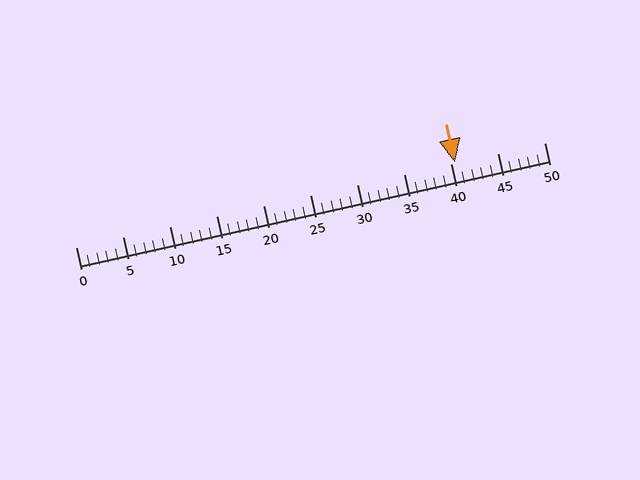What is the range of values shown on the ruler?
The ruler shows values from 0 to 50.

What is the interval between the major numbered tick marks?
The major tick marks are spaced 5 units apart.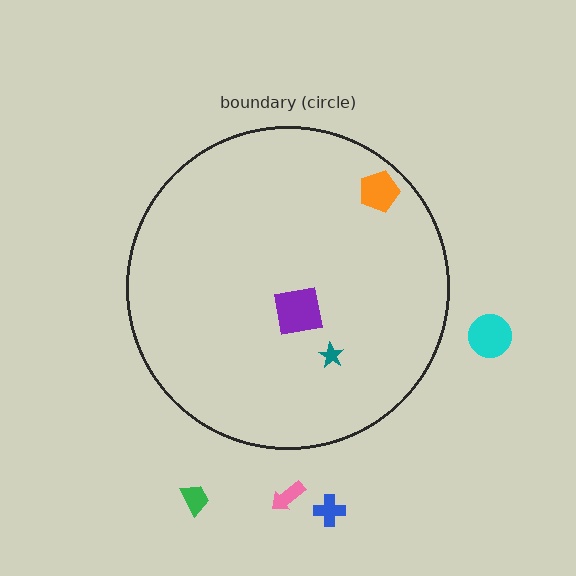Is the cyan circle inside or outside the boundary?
Outside.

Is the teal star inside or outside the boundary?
Inside.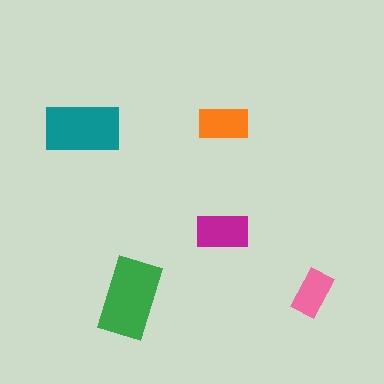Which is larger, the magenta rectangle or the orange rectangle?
The magenta one.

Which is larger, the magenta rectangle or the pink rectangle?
The magenta one.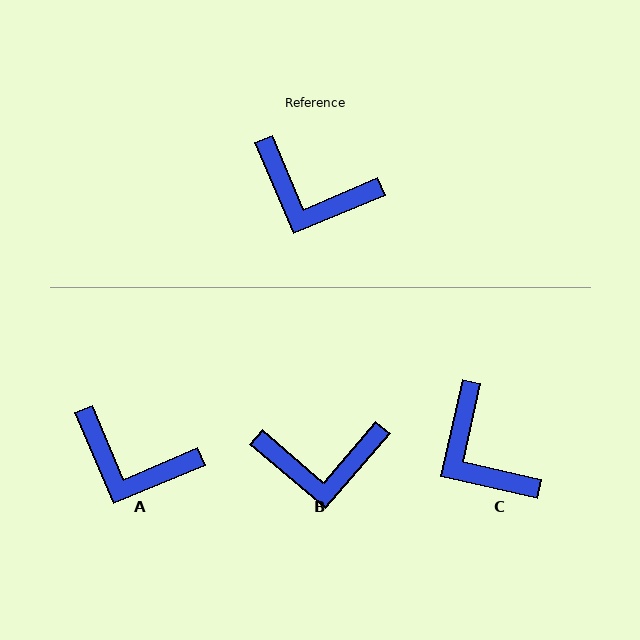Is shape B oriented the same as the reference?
No, it is off by about 26 degrees.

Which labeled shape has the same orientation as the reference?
A.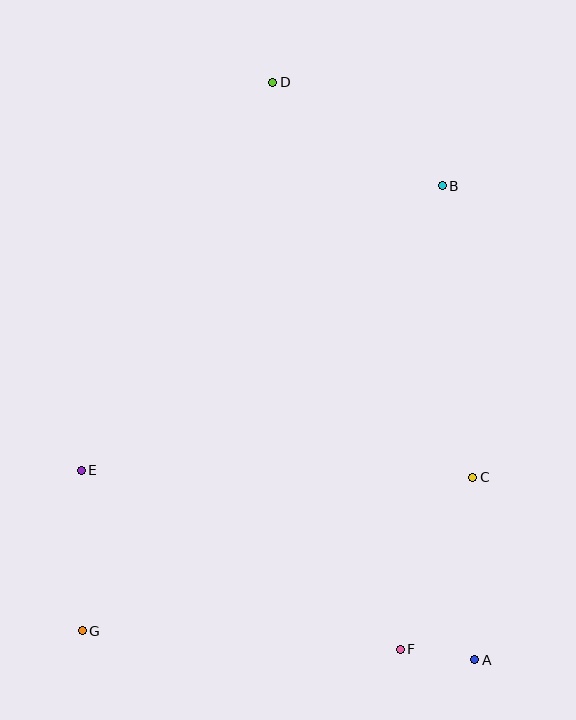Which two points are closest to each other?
Points A and F are closest to each other.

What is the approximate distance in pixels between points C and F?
The distance between C and F is approximately 187 pixels.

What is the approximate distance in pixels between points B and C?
The distance between B and C is approximately 293 pixels.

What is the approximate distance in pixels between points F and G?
The distance between F and G is approximately 319 pixels.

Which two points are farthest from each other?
Points A and D are farthest from each other.